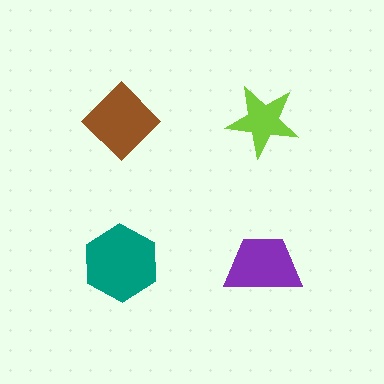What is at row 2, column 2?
A purple trapezoid.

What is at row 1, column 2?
A lime star.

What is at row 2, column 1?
A teal hexagon.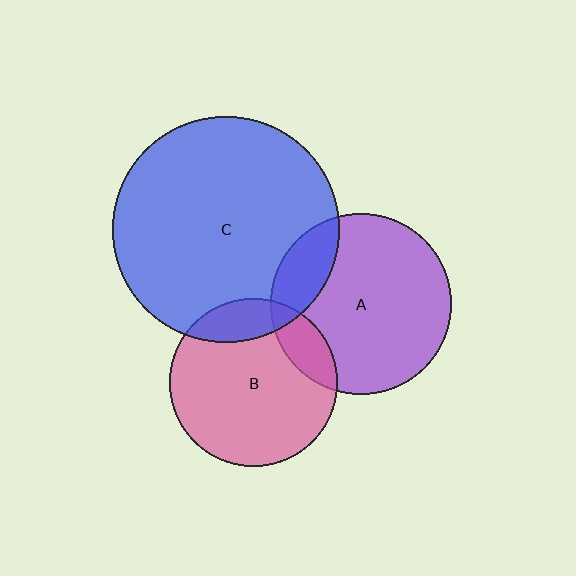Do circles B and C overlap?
Yes.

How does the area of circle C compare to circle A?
Approximately 1.6 times.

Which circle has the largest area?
Circle C (blue).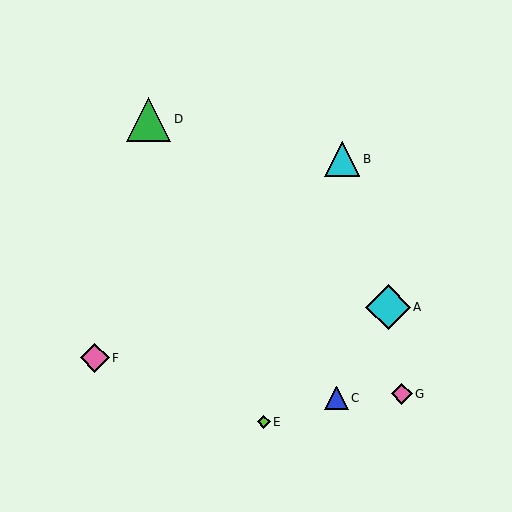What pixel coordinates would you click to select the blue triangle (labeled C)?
Click at (336, 398) to select the blue triangle C.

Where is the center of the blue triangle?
The center of the blue triangle is at (336, 398).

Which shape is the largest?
The cyan diamond (labeled A) is the largest.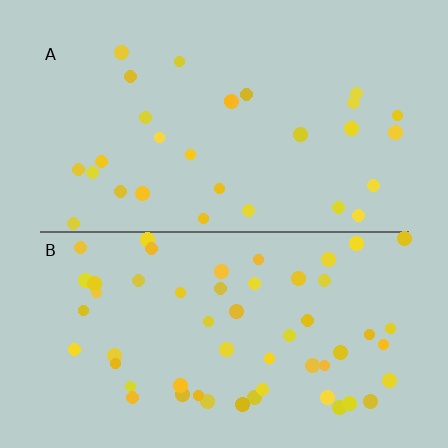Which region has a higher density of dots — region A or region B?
B (the bottom).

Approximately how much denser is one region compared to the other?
Approximately 1.9× — region B over region A.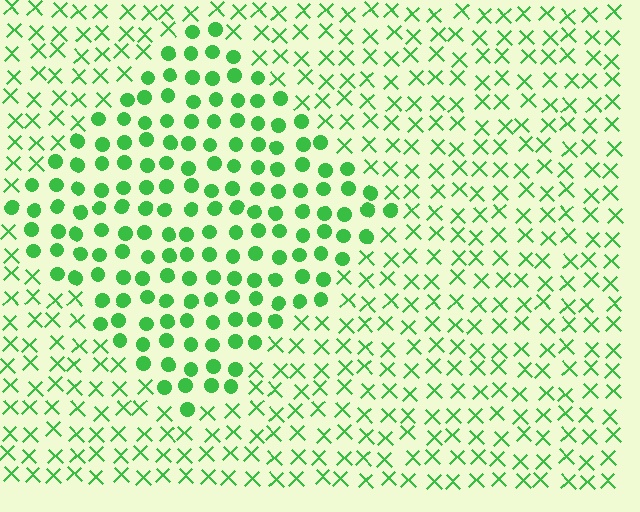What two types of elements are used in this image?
The image uses circles inside the diamond region and X marks outside it.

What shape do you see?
I see a diamond.